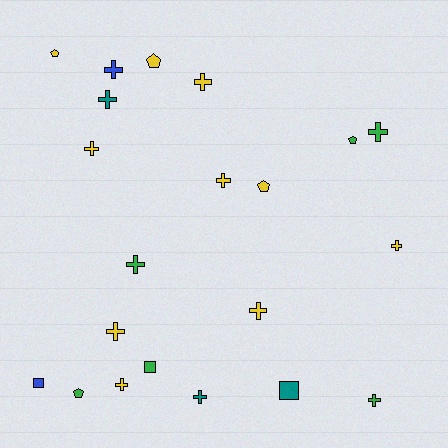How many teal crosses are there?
There are 2 teal crosses.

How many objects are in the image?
There are 21 objects.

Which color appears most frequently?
Yellow, with 10 objects.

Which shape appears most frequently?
Cross, with 13 objects.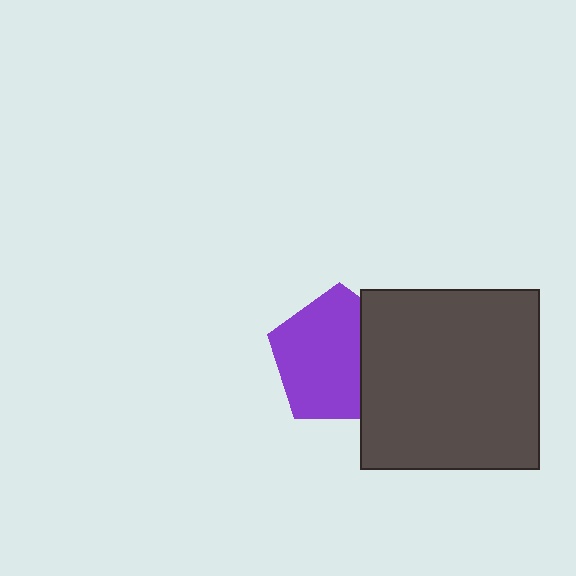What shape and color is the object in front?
The object in front is a dark gray square.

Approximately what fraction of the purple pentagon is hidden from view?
Roughly 31% of the purple pentagon is hidden behind the dark gray square.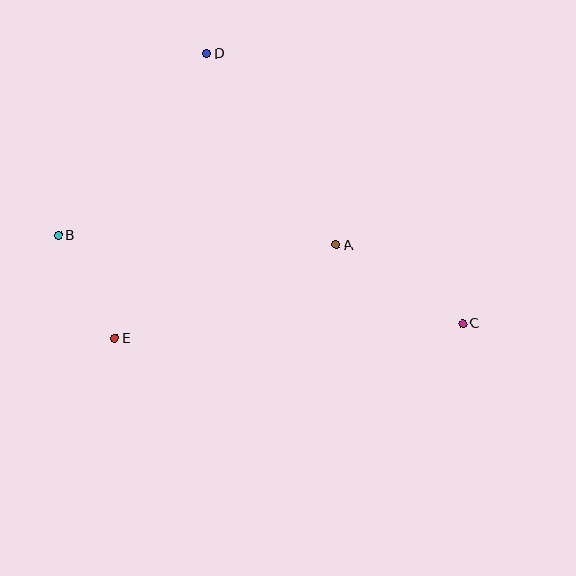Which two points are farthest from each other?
Points B and C are farthest from each other.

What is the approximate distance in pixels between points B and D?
The distance between B and D is approximately 235 pixels.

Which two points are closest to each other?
Points B and E are closest to each other.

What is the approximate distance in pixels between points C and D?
The distance between C and D is approximately 372 pixels.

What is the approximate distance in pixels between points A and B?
The distance between A and B is approximately 278 pixels.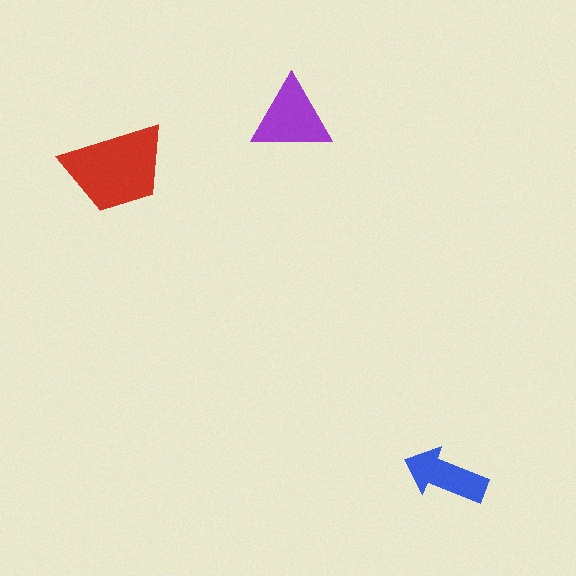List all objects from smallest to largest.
The blue arrow, the purple triangle, the red trapezoid.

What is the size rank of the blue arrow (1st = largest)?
3rd.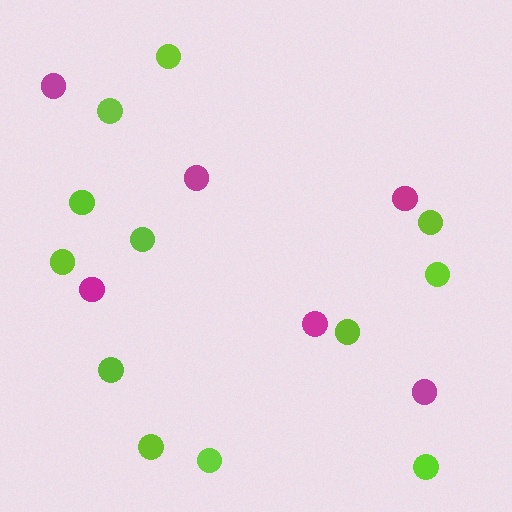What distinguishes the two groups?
There are 2 groups: one group of lime circles (12) and one group of magenta circles (6).